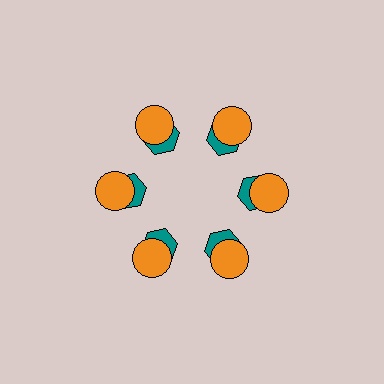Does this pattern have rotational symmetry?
Yes, this pattern has 6-fold rotational symmetry. It looks the same after rotating 60 degrees around the center.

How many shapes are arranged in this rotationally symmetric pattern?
There are 12 shapes, arranged in 6 groups of 2.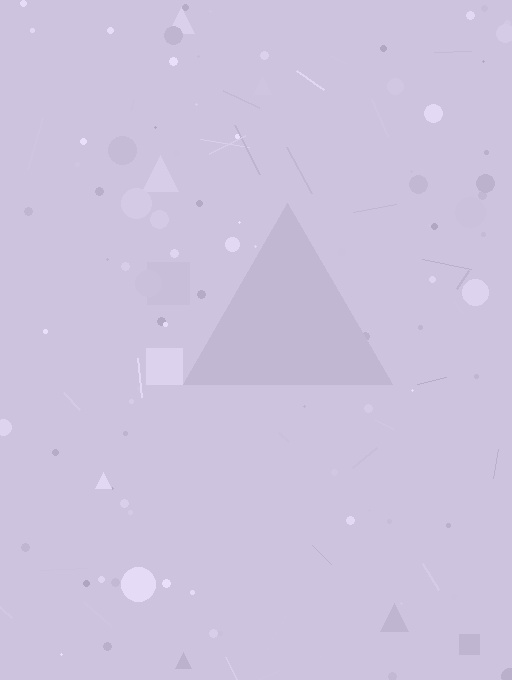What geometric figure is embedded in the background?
A triangle is embedded in the background.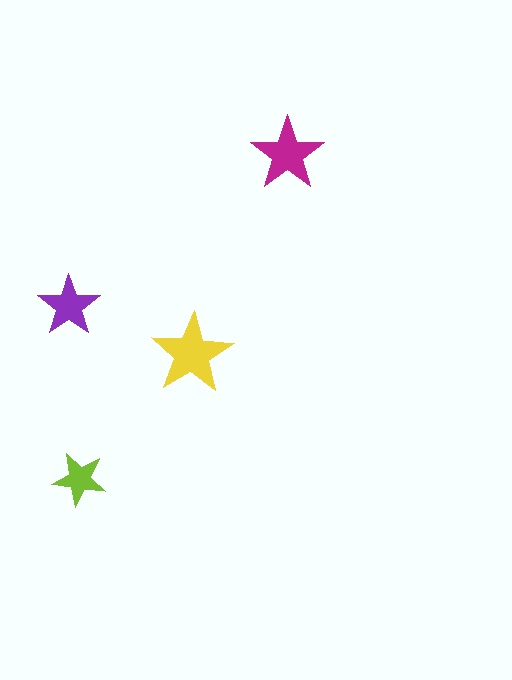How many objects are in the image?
There are 4 objects in the image.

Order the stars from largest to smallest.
the yellow one, the magenta one, the purple one, the lime one.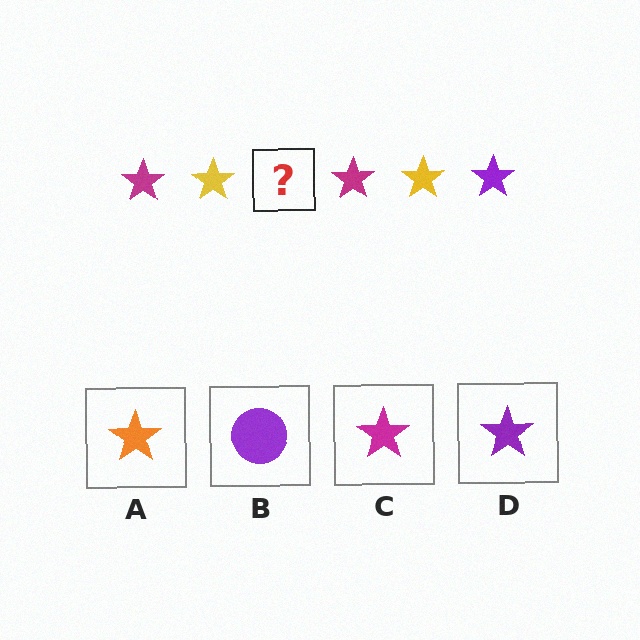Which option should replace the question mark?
Option D.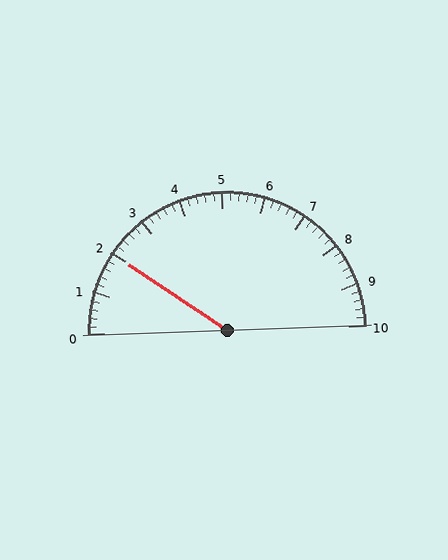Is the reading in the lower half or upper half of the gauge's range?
The reading is in the lower half of the range (0 to 10).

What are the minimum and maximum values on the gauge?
The gauge ranges from 0 to 10.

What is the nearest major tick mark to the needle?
The nearest major tick mark is 2.